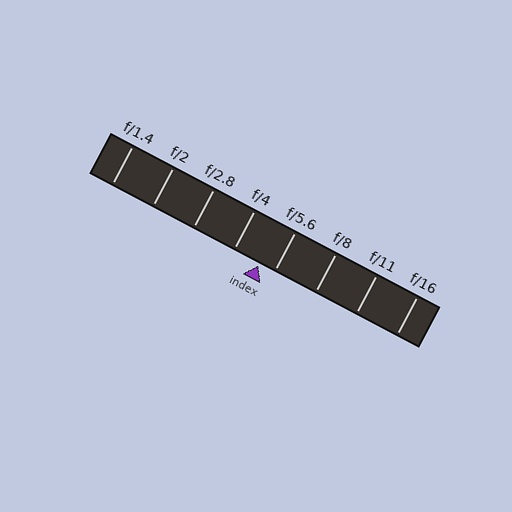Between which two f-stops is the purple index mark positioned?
The index mark is between f/4 and f/5.6.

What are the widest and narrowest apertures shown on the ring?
The widest aperture shown is f/1.4 and the narrowest is f/16.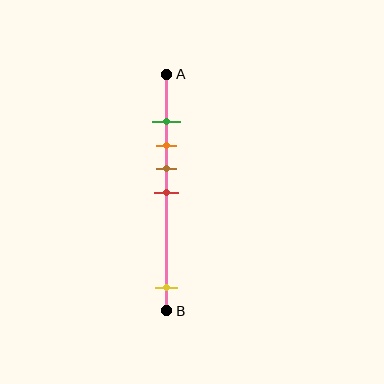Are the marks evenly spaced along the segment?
No, the marks are not evenly spaced.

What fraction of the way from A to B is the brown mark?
The brown mark is approximately 40% (0.4) of the way from A to B.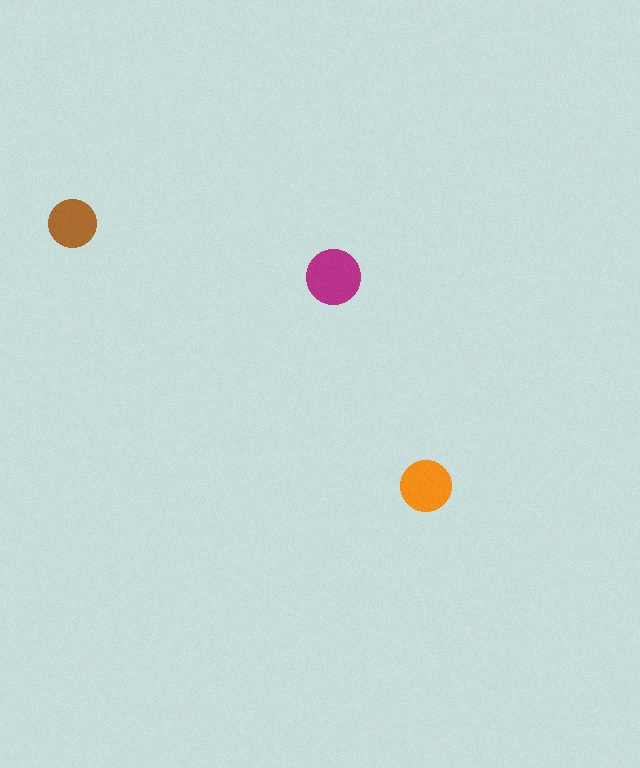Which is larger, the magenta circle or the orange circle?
The magenta one.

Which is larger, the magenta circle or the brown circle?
The magenta one.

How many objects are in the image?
There are 3 objects in the image.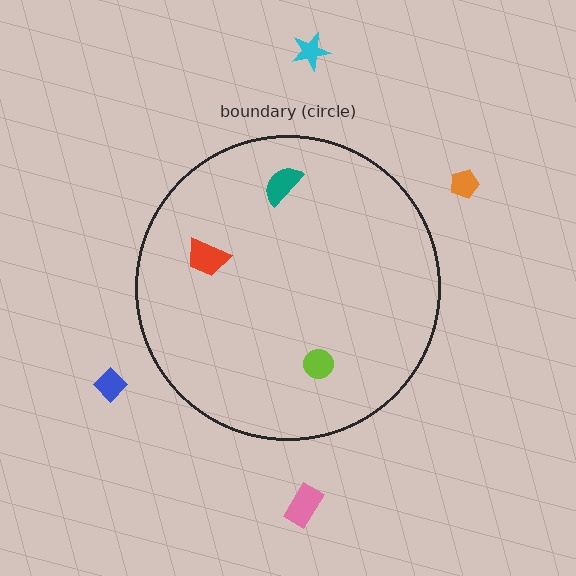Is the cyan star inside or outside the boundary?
Outside.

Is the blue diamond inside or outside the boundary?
Outside.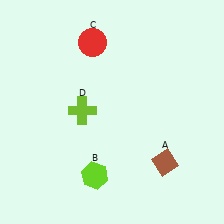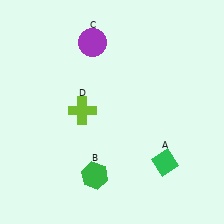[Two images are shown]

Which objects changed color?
A changed from brown to green. B changed from lime to green. C changed from red to purple.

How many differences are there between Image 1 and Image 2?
There are 3 differences between the two images.